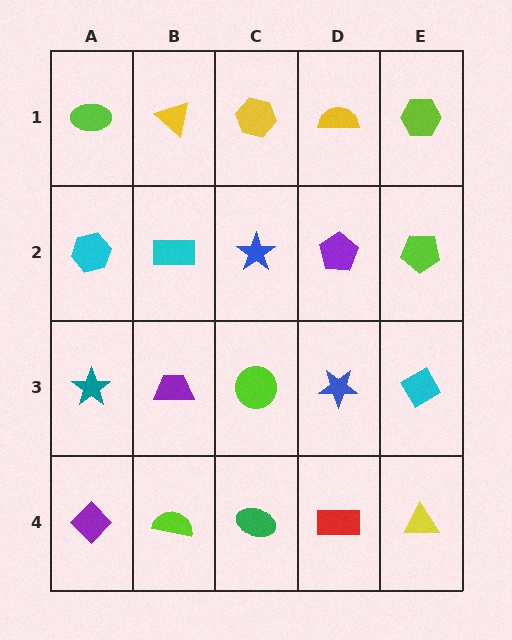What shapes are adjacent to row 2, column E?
A lime hexagon (row 1, column E), a cyan diamond (row 3, column E), a purple pentagon (row 2, column D).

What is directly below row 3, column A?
A purple diamond.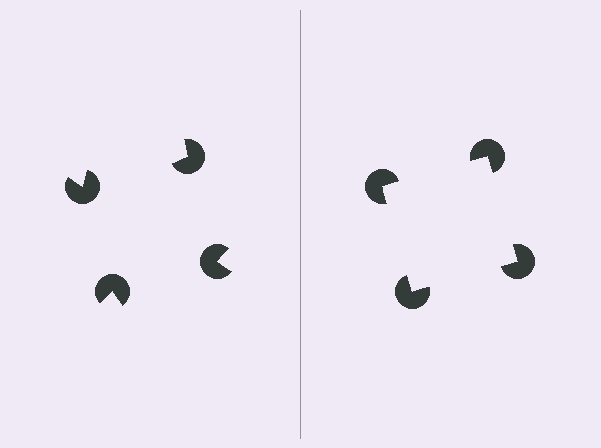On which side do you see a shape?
An illusory square appears on the right side. On the left side the wedge cuts are rotated, so no coherent shape forms.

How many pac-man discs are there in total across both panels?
8 — 4 on each side.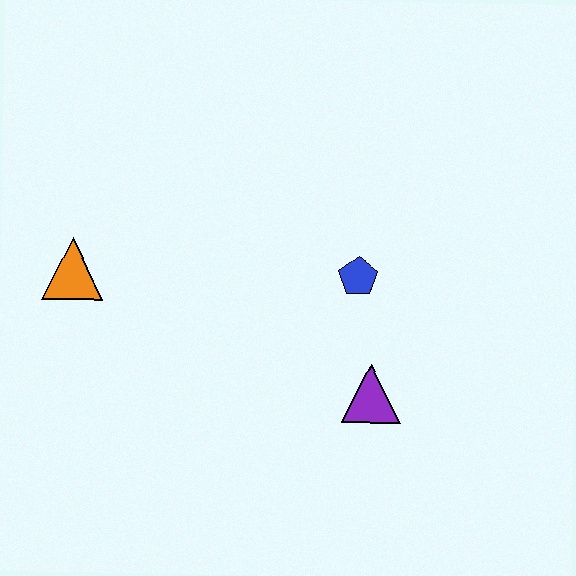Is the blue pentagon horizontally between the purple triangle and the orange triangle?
Yes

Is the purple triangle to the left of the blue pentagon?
No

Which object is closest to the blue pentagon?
The purple triangle is closest to the blue pentagon.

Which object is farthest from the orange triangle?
The purple triangle is farthest from the orange triangle.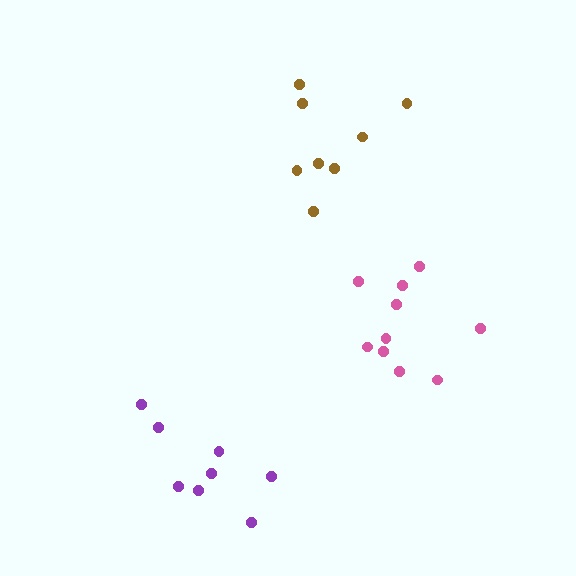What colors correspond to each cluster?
The clusters are colored: pink, purple, brown.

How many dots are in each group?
Group 1: 10 dots, Group 2: 8 dots, Group 3: 8 dots (26 total).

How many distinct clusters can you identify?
There are 3 distinct clusters.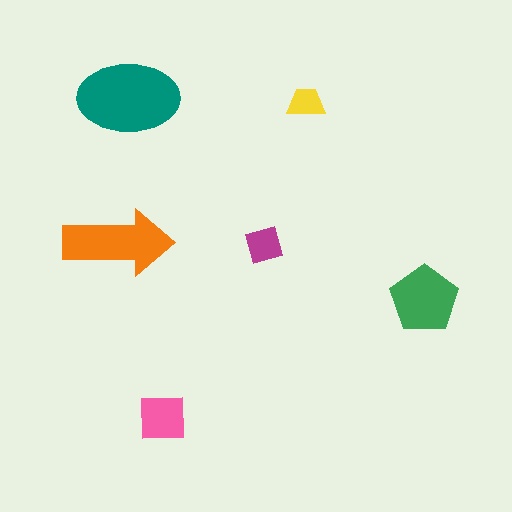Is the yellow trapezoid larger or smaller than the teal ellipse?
Smaller.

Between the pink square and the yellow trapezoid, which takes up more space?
The pink square.